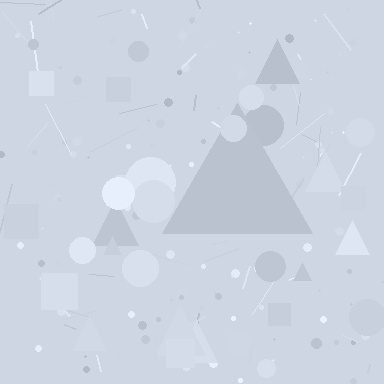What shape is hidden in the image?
A triangle is hidden in the image.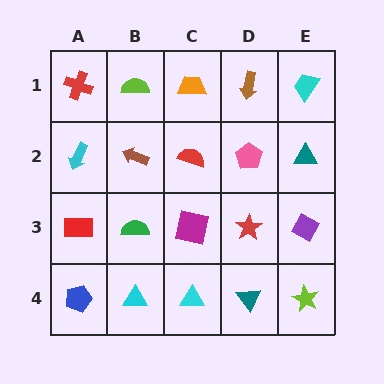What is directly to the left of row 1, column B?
A red cross.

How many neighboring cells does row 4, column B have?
3.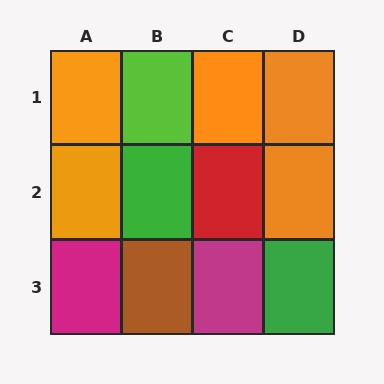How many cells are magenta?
2 cells are magenta.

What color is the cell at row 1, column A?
Orange.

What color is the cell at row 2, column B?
Green.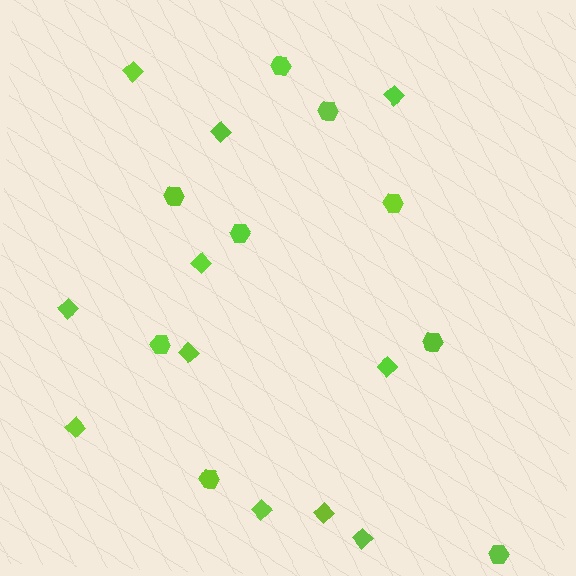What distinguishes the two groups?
There are 2 groups: one group of diamonds (11) and one group of hexagons (9).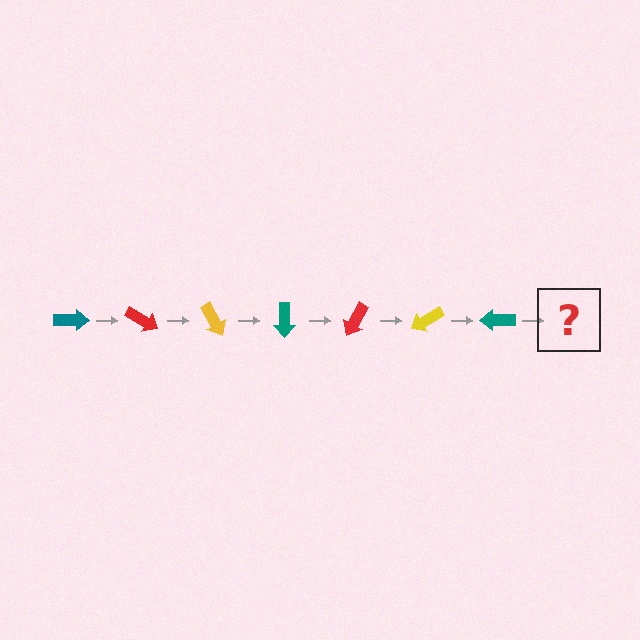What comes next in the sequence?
The next element should be a red arrow, rotated 210 degrees from the start.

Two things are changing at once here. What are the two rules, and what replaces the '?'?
The two rules are that it rotates 30 degrees each step and the color cycles through teal, red, and yellow. The '?' should be a red arrow, rotated 210 degrees from the start.